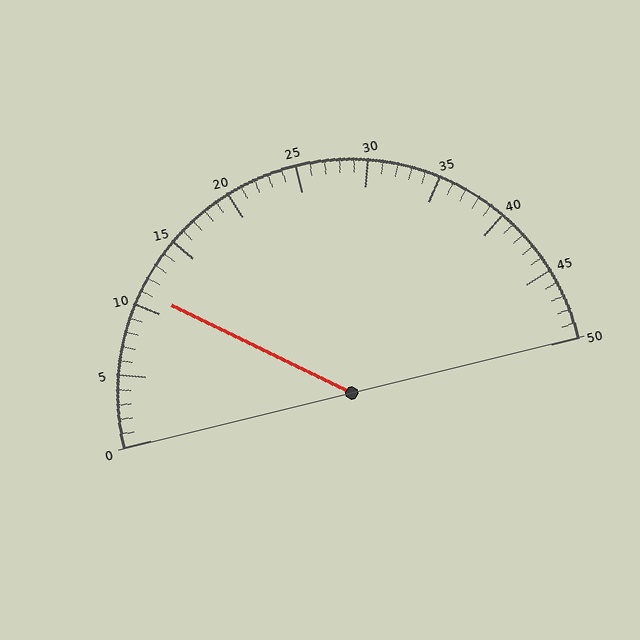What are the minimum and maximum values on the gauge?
The gauge ranges from 0 to 50.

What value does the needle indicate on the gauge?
The needle indicates approximately 11.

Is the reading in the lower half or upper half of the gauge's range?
The reading is in the lower half of the range (0 to 50).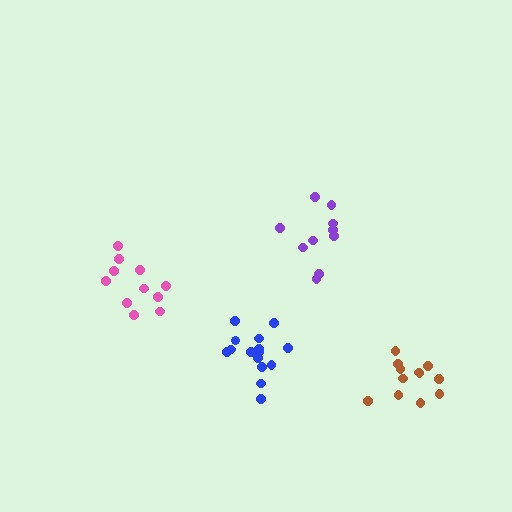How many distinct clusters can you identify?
There are 4 distinct clusters.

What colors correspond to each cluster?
The clusters are colored: purple, blue, pink, brown.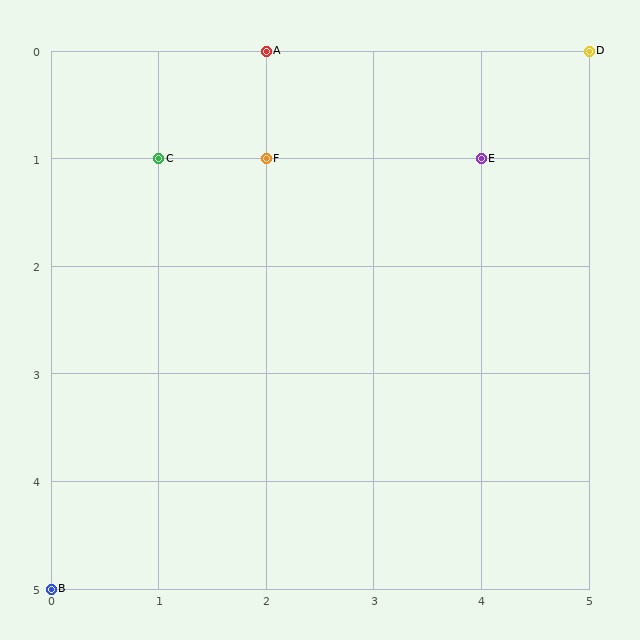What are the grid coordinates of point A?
Point A is at grid coordinates (2, 0).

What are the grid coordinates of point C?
Point C is at grid coordinates (1, 1).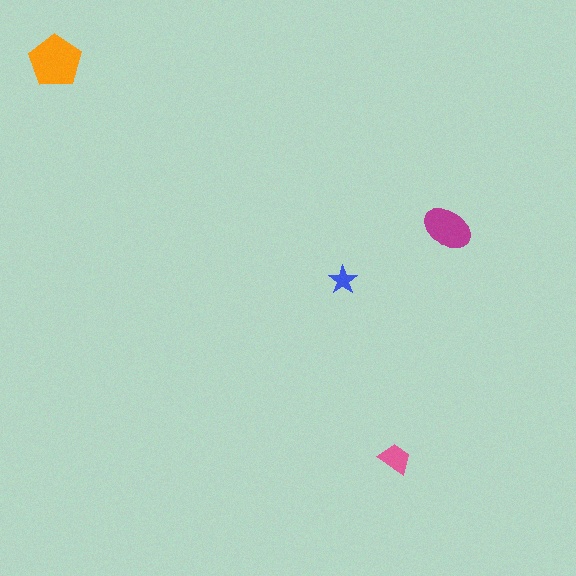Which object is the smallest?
The blue star.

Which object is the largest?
The orange pentagon.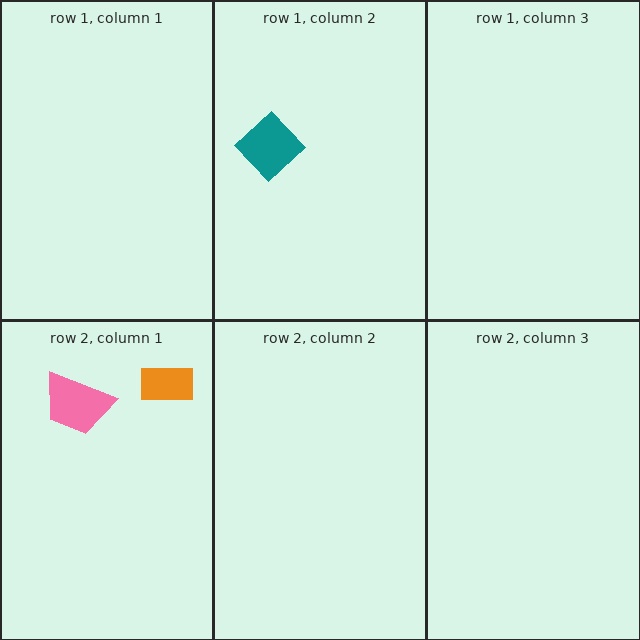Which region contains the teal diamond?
The row 1, column 2 region.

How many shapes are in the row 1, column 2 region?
1.